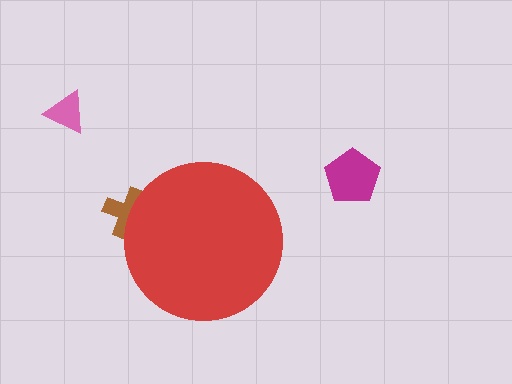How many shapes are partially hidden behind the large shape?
1 shape is partially hidden.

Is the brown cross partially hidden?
Yes, the brown cross is partially hidden behind the red circle.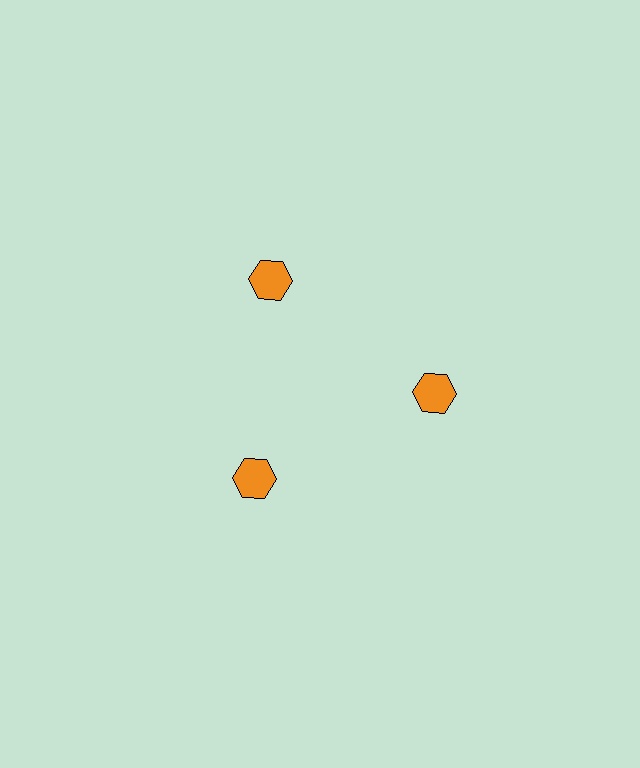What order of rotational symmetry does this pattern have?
This pattern has 3-fold rotational symmetry.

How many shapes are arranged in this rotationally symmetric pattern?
There are 3 shapes, arranged in 3 groups of 1.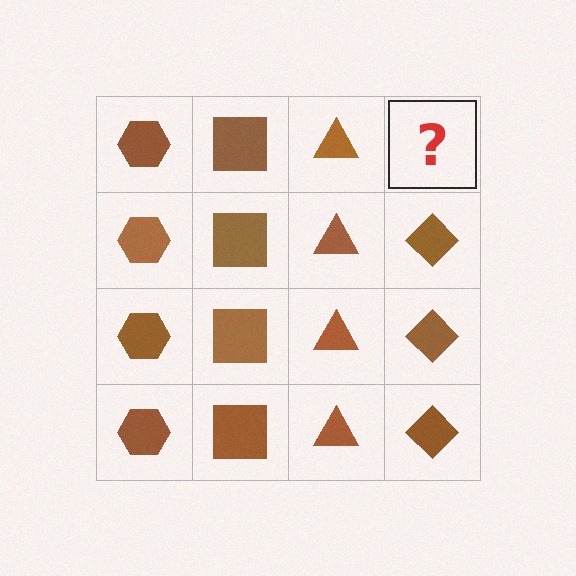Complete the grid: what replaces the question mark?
The question mark should be replaced with a brown diamond.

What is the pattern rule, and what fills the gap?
The rule is that each column has a consistent shape. The gap should be filled with a brown diamond.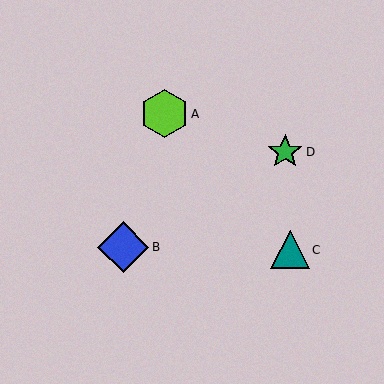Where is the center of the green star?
The center of the green star is at (285, 152).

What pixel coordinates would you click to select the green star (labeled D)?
Click at (285, 152) to select the green star D.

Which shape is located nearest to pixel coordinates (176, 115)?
The lime hexagon (labeled A) at (164, 114) is nearest to that location.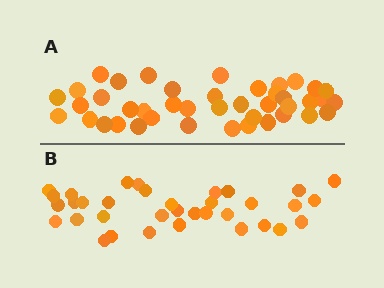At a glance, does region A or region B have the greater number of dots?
Region A (the top region) has more dots.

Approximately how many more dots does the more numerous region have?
Region A has roughly 8 or so more dots than region B.